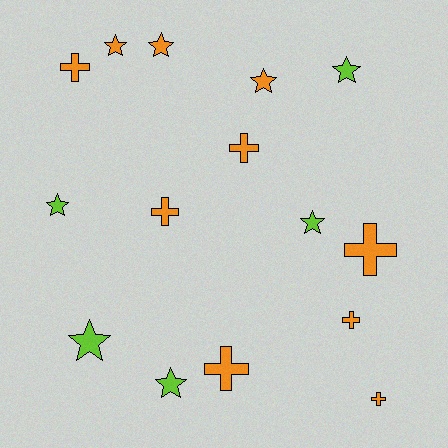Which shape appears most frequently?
Star, with 8 objects.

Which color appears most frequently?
Orange, with 10 objects.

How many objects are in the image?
There are 15 objects.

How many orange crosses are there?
There are 7 orange crosses.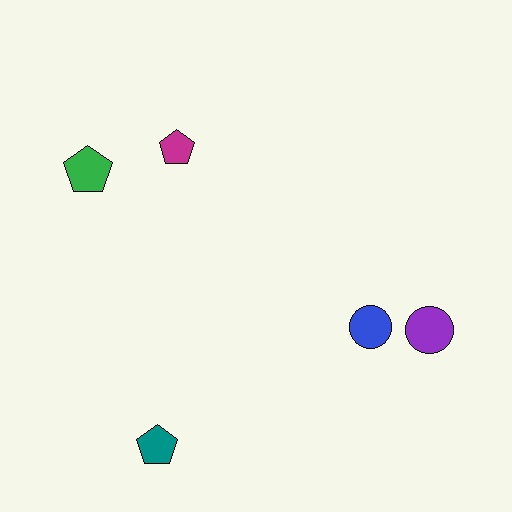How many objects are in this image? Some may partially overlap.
There are 5 objects.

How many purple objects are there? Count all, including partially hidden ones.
There is 1 purple object.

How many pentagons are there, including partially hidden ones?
There are 3 pentagons.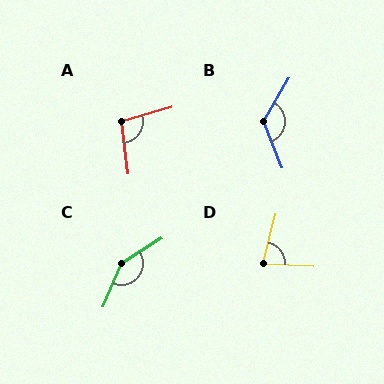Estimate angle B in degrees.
Approximately 128 degrees.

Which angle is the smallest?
D, at approximately 79 degrees.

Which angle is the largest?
C, at approximately 144 degrees.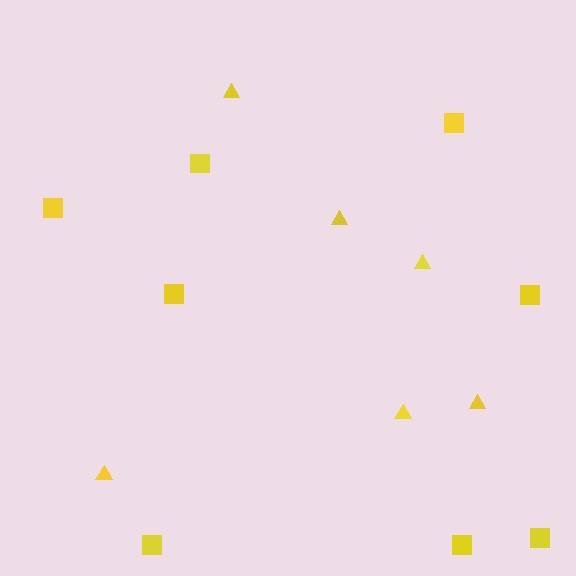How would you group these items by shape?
There are 2 groups: one group of triangles (6) and one group of squares (8).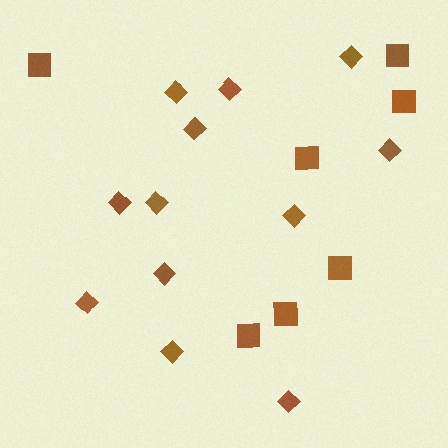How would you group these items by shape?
There are 2 groups: one group of diamonds (12) and one group of squares (7).